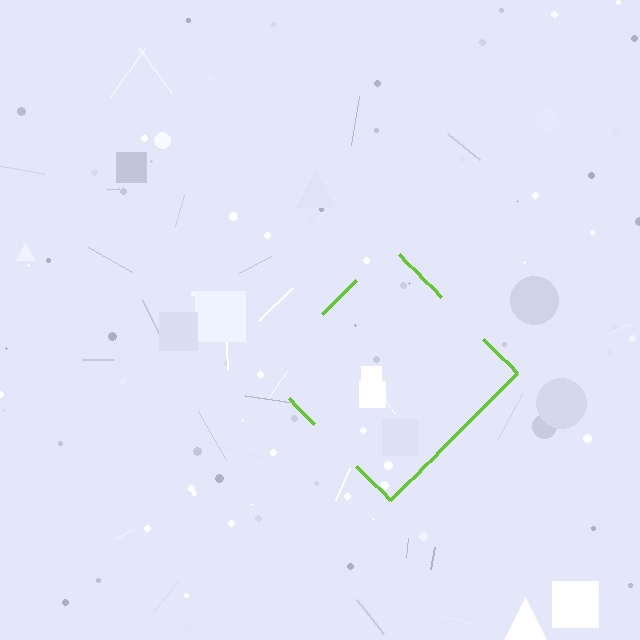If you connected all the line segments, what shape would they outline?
They would outline a diamond.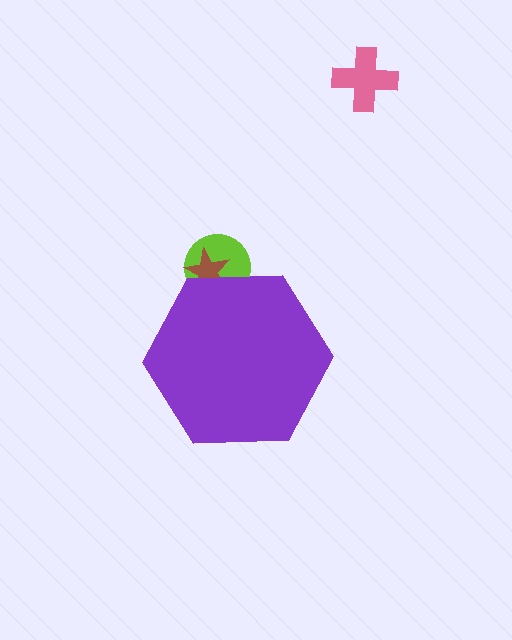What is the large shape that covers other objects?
A purple hexagon.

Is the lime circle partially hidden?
Yes, the lime circle is partially hidden behind the purple hexagon.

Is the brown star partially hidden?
Yes, the brown star is partially hidden behind the purple hexagon.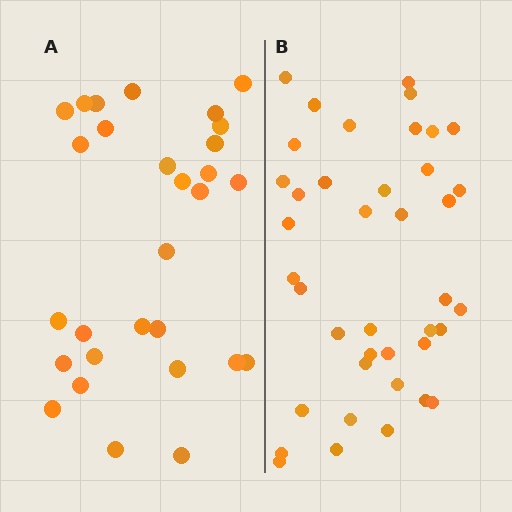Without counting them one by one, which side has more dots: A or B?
Region B (the right region) has more dots.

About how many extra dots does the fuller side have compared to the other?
Region B has roughly 12 or so more dots than region A.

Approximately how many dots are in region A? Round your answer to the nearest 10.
About 30 dots. (The exact count is 29, which rounds to 30.)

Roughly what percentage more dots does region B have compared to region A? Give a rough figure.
About 40% more.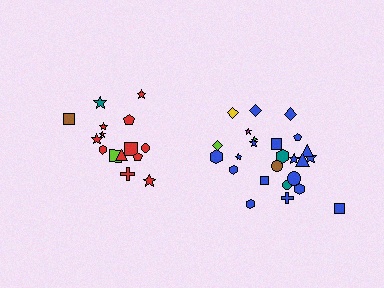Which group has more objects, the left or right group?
The right group.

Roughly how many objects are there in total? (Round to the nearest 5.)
Roughly 40 objects in total.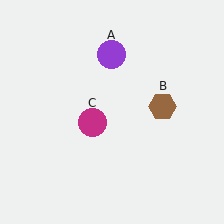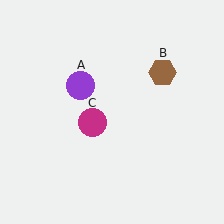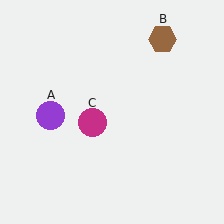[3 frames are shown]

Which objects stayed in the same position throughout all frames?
Magenta circle (object C) remained stationary.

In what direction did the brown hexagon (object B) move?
The brown hexagon (object B) moved up.